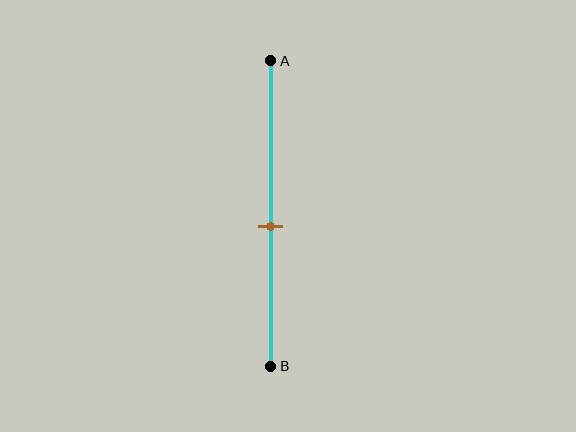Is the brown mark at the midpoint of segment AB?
No, the mark is at about 55% from A, not at the 50% midpoint.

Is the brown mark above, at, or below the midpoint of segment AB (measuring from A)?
The brown mark is below the midpoint of segment AB.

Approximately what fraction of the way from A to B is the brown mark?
The brown mark is approximately 55% of the way from A to B.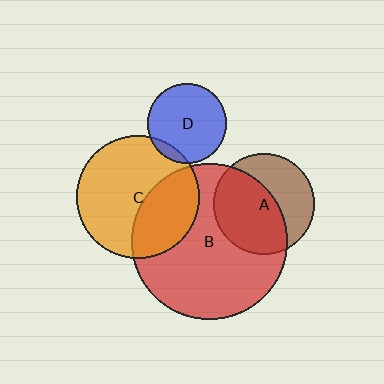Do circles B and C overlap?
Yes.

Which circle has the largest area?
Circle B (red).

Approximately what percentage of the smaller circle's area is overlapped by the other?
Approximately 35%.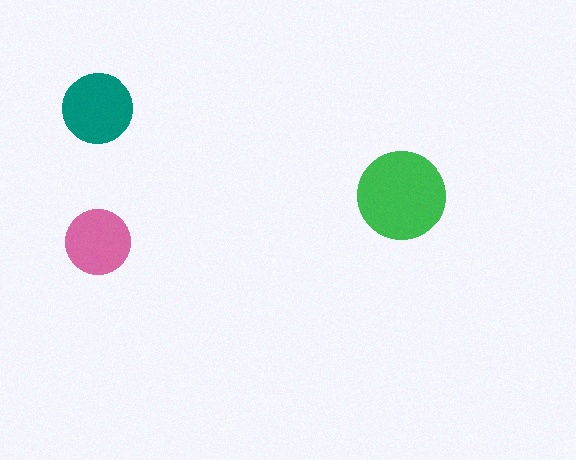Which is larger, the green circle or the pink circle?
The green one.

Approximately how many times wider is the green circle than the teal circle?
About 1.5 times wider.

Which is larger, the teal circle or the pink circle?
The teal one.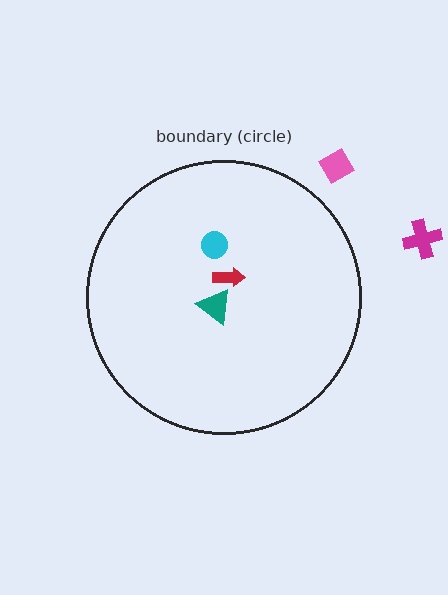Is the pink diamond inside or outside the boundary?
Outside.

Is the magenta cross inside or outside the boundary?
Outside.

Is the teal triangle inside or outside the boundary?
Inside.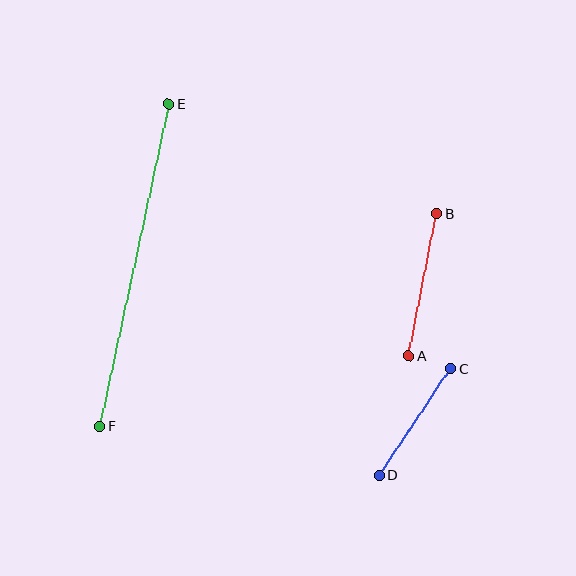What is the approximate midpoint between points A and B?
The midpoint is at approximately (423, 285) pixels.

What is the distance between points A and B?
The distance is approximately 145 pixels.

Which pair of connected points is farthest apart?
Points E and F are farthest apart.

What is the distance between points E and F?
The distance is approximately 330 pixels.